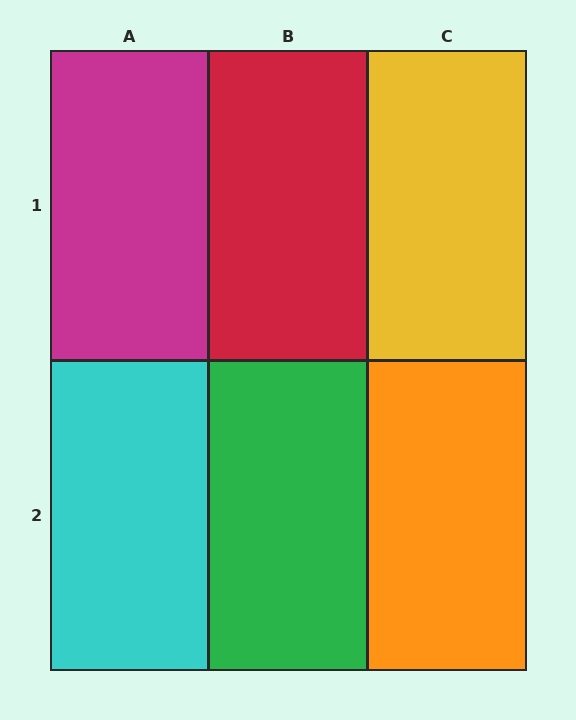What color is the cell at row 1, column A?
Magenta.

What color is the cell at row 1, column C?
Yellow.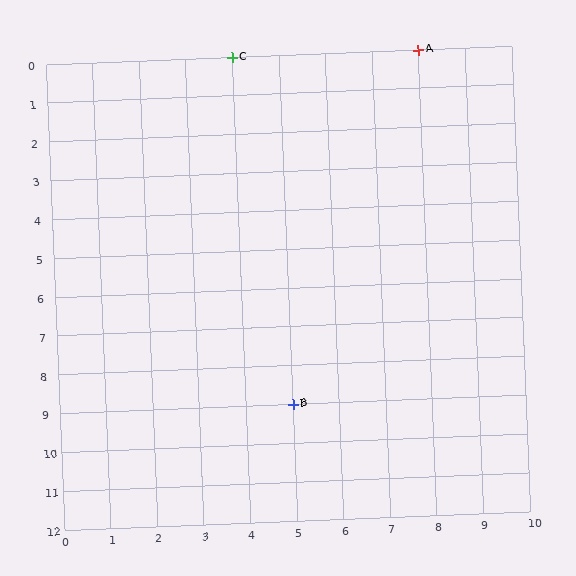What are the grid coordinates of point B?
Point B is at grid coordinates (5, 9).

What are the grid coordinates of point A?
Point A is at grid coordinates (8, 0).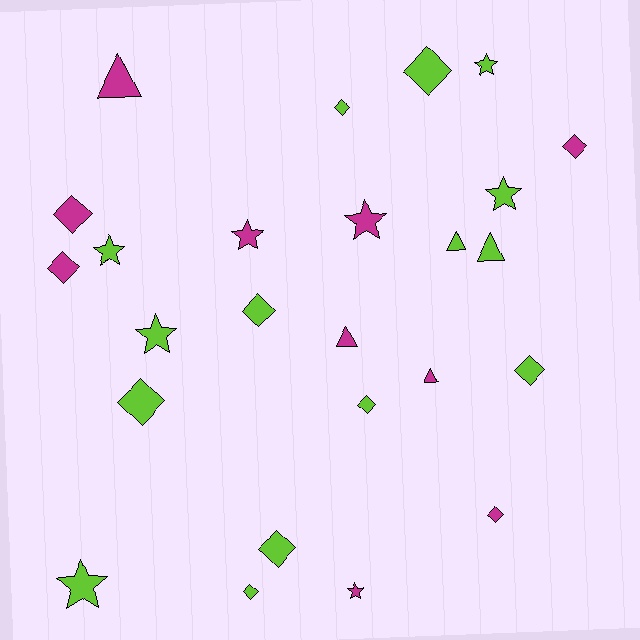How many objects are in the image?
There are 25 objects.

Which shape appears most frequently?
Diamond, with 12 objects.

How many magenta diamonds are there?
There are 4 magenta diamonds.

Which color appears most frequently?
Lime, with 15 objects.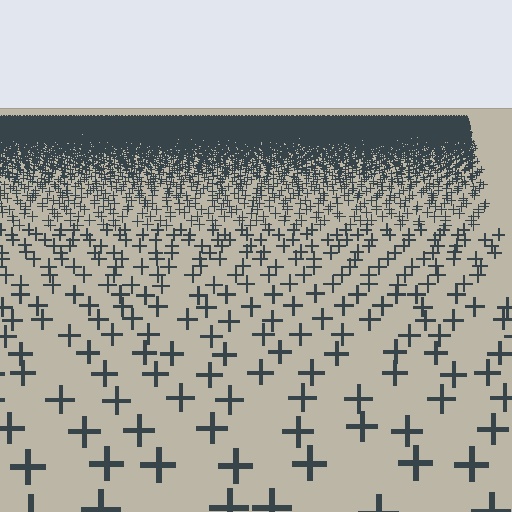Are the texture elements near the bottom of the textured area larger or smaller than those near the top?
Larger. Near the bottom, elements are closer to the viewer and appear at a bigger on-screen size.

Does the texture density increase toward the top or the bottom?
Density increases toward the top.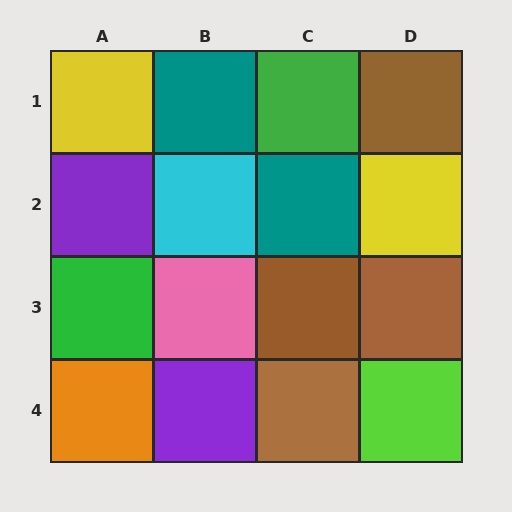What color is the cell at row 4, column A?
Orange.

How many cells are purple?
2 cells are purple.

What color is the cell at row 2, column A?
Purple.